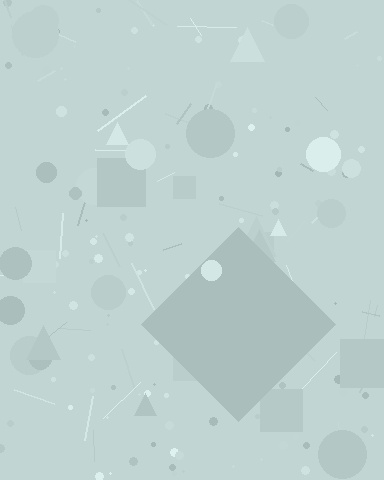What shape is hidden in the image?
A diamond is hidden in the image.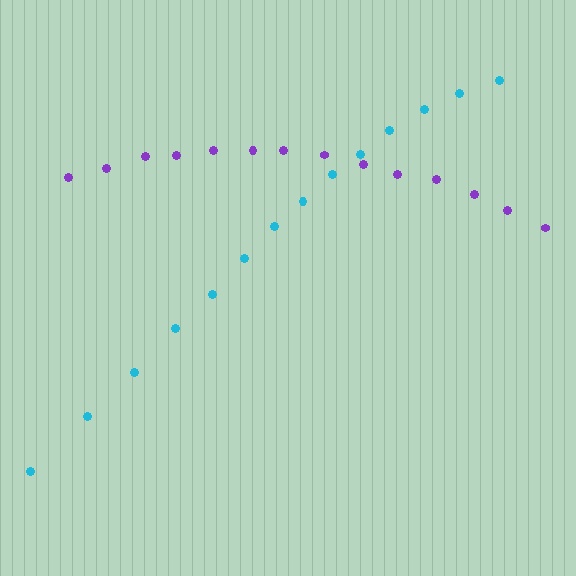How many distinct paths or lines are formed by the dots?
There are 2 distinct paths.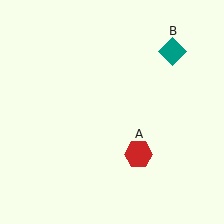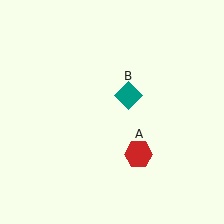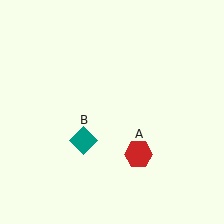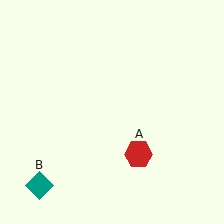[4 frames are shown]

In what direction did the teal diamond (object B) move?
The teal diamond (object B) moved down and to the left.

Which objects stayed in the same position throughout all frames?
Red hexagon (object A) remained stationary.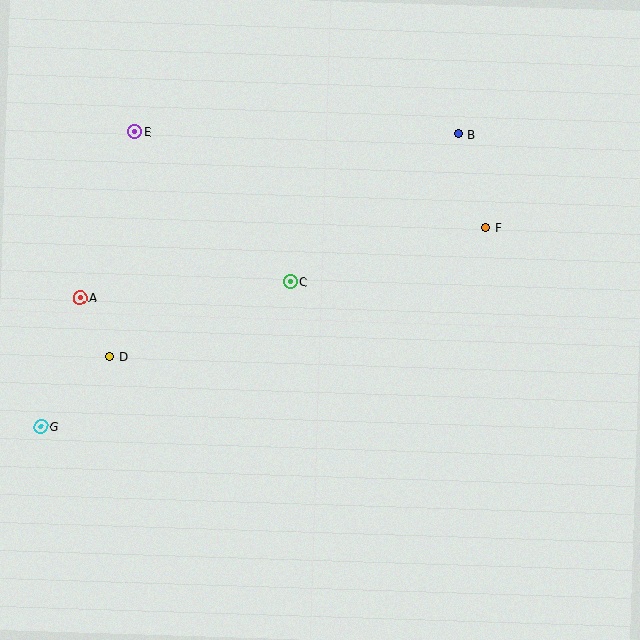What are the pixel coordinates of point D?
Point D is at (110, 357).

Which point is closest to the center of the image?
Point C at (291, 282) is closest to the center.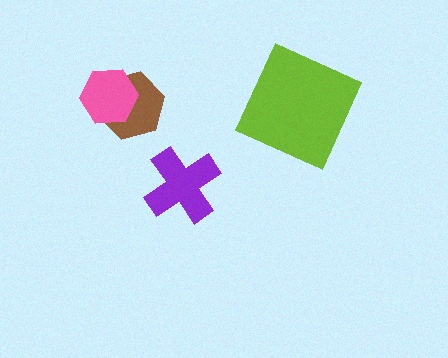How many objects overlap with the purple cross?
0 objects overlap with the purple cross.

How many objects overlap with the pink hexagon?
1 object overlaps with the pink hexagon.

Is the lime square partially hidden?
No, no other shape covers it.